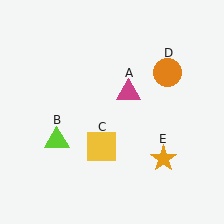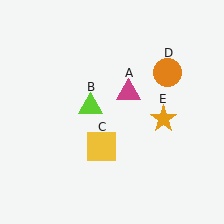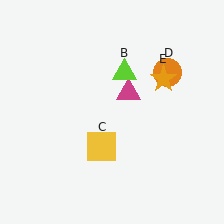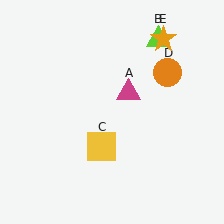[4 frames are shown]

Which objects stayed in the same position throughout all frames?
Magenta triangle (object A) and yellow square (object C) and orange circle (object D) remained stationary.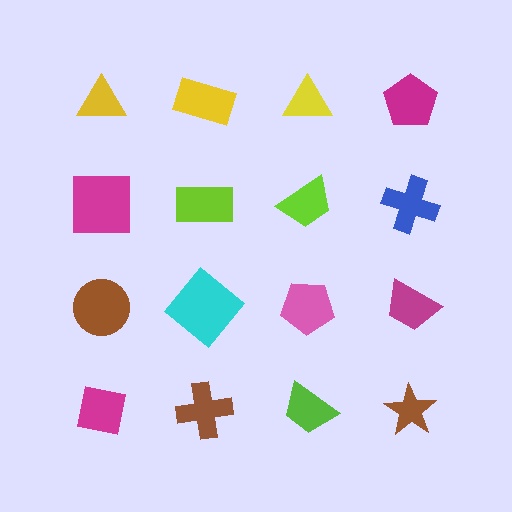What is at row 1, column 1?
A yellow triangle.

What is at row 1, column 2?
A yellow rectangle.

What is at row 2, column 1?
A magenta square.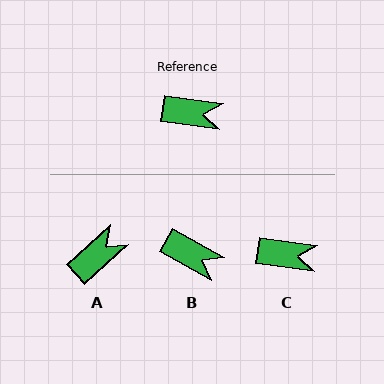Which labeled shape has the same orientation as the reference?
C.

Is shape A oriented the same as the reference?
No, it is off by about 50 degrees.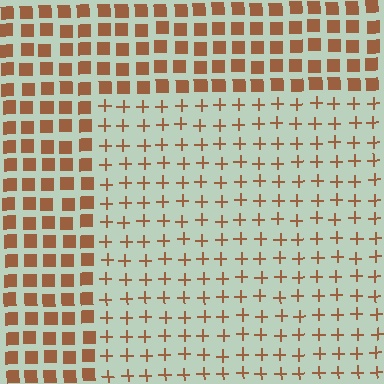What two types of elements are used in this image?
The image uses plus signs inside the rectangle region and squares outside it.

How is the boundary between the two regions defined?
The boundary is defined by a change in element shape: plus signs inside vs. squares outside. All elements share the same color and spacing.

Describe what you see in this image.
The image is filled with small brown elements arranged in a uniform grid. A rectangle-shaped region contains plus signs, while the surrounding area contains squares. The boundary is defined purely by the change in element shape.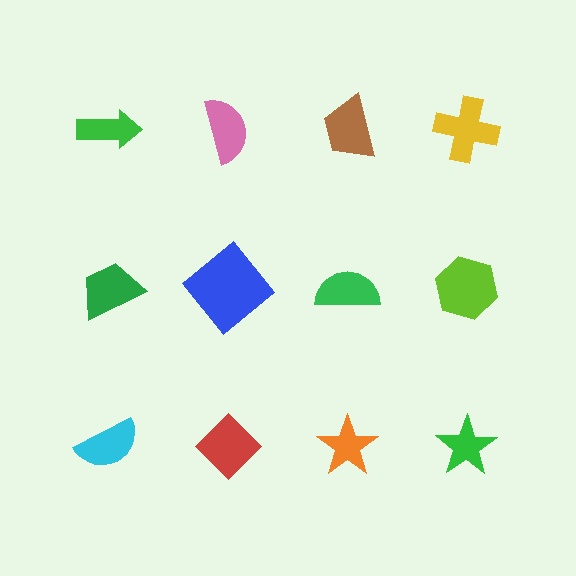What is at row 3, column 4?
A green star.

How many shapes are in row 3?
4 shapes.